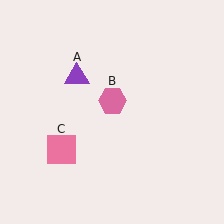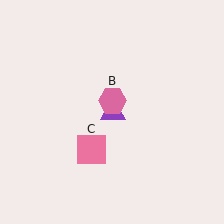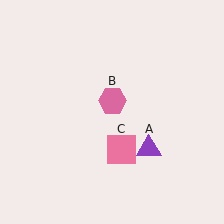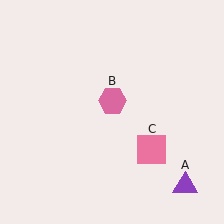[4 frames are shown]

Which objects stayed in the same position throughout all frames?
Pink hexagon (object B) remained stationary.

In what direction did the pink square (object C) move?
The pink square (object C) moved right.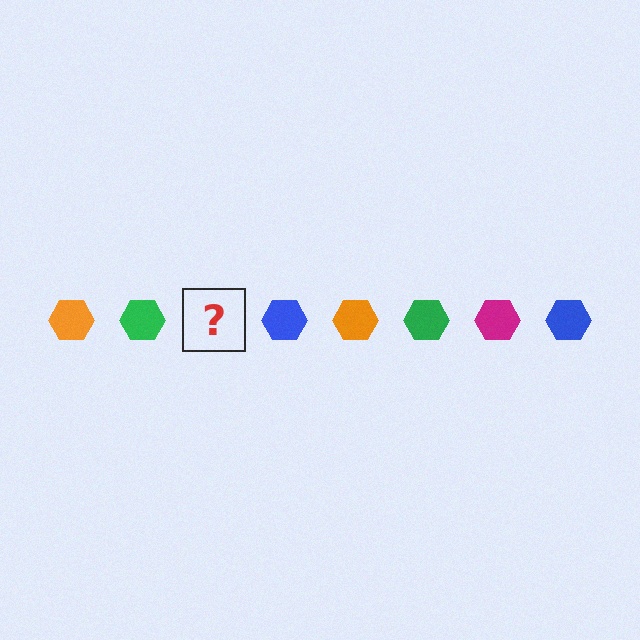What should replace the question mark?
The question mark should be replaced with a magenta hexagon.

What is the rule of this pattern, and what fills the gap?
The rule is that the pattern cycles through orange, green, magenta, blue hexagons. The gap should be filled with a magenta hexagon.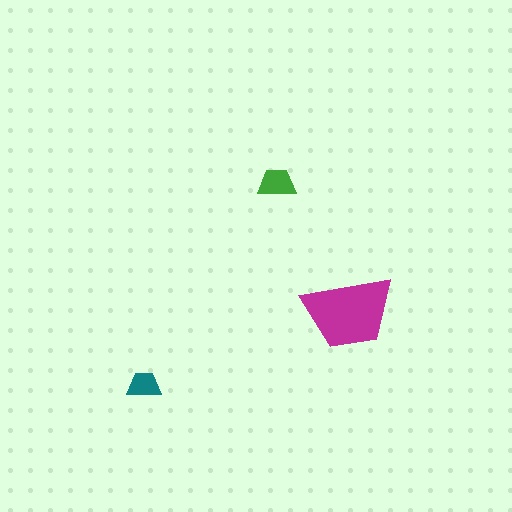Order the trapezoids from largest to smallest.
the magenta one, the green one, the teal one.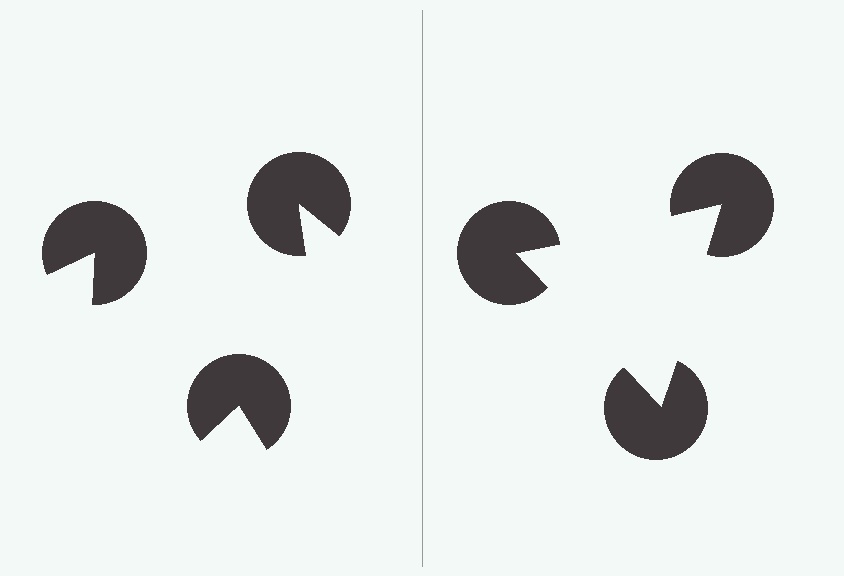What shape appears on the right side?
An illusory triangle.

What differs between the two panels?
The pac-man discs are positioned identically on both sides; only the wedge orientations differ. On the right they align to a triangle; on the left they are misaligned.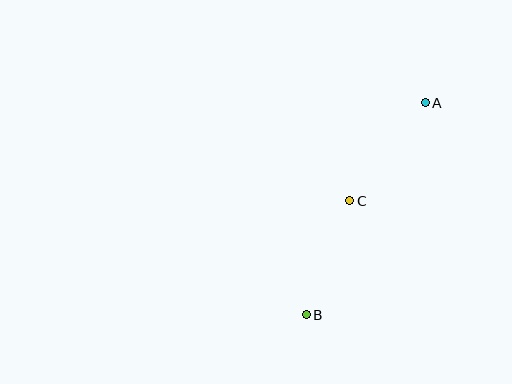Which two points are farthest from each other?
Points A and B are farthest from each other.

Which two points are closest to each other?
Points B and C are closest to each other.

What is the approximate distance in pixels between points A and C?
The distance between A and C is approximately 123 pixels.